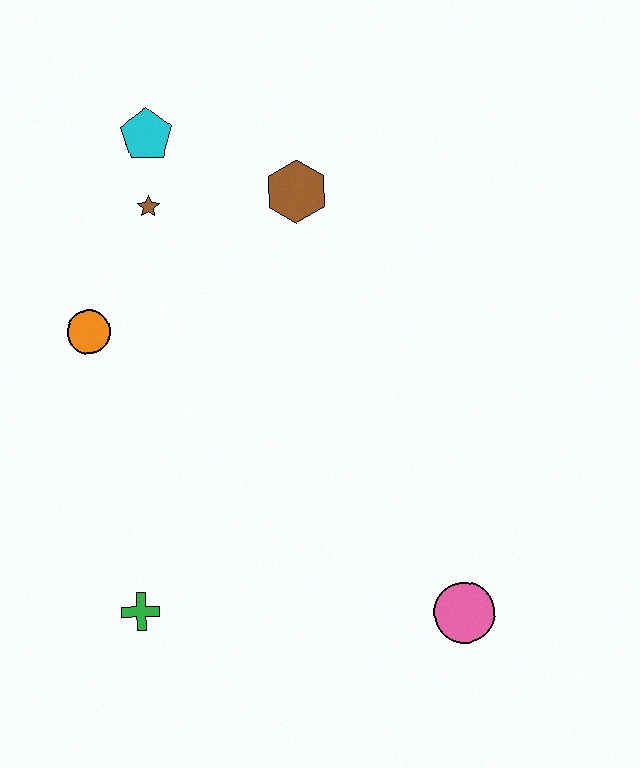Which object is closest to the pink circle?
The green cross is closest to the pink circle.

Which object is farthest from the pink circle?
The cyan pentagon is farthest from the pink circle.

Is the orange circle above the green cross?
Yes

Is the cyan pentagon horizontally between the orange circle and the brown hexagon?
Yes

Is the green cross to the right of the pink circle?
No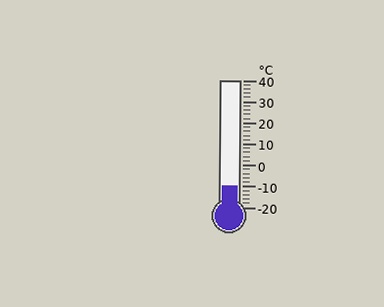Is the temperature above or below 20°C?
The temperature is below 20°C.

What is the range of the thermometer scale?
The thermometer scale ranges from -20°C to 40°C.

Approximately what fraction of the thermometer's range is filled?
The thermometer is filled to approximately 15% of its range.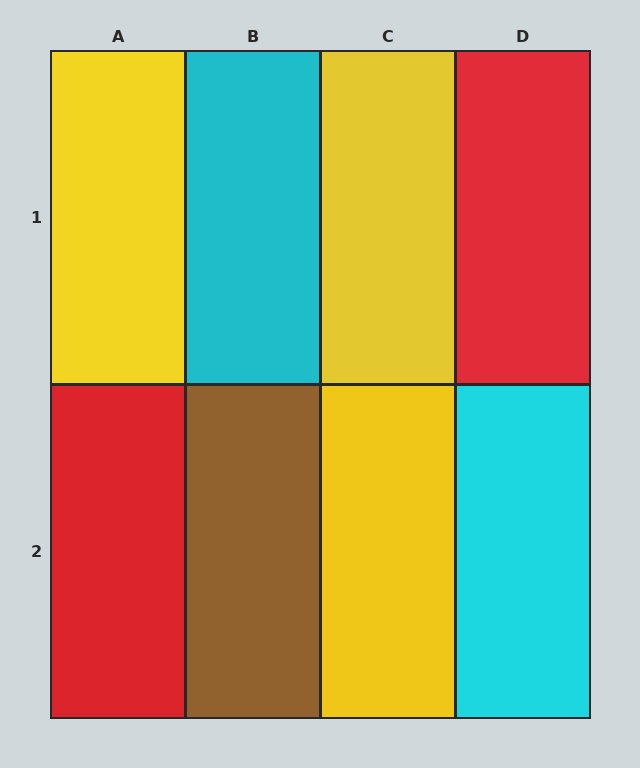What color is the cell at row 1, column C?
Yellow.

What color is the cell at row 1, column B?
Cyan.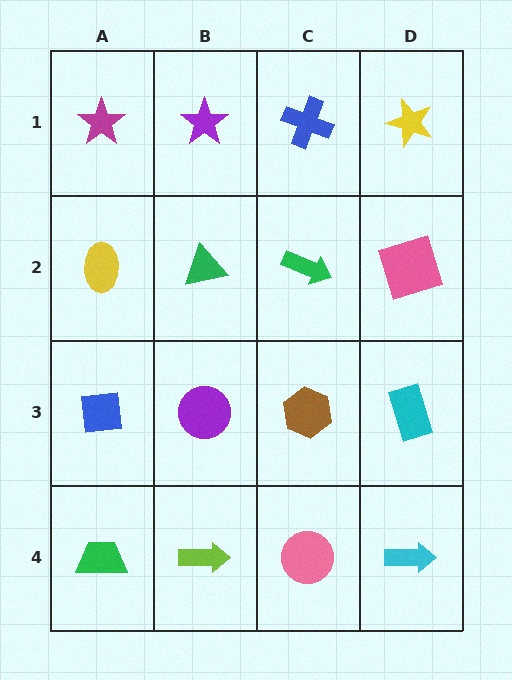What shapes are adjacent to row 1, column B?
A green triangle (row 2, column B), a magenta star (row 1, column A), a blue cross (row 1, column C).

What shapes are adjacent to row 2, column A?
A magenta star (row 1, column A), a blue square (row 3, column A), a green triangle (row 2, column B).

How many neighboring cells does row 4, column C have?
3.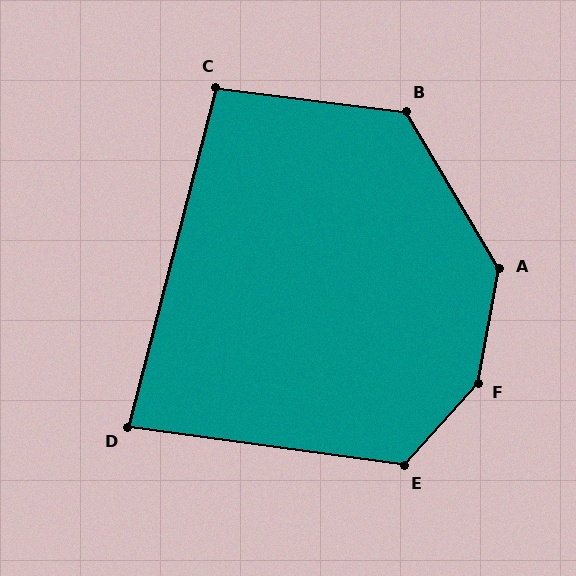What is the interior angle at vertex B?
Approximately 128 degrees (obtuse).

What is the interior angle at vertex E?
Approximately 124 degrees (obtuse).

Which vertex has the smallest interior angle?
D, at approximately 83 degrees.